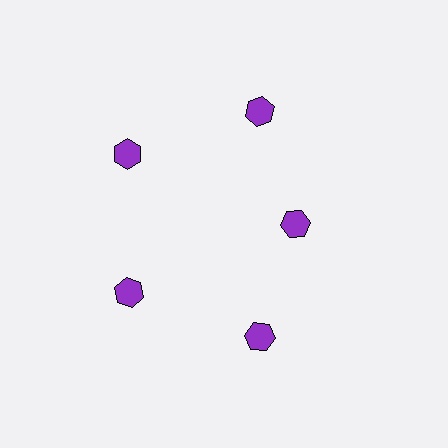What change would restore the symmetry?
The symmetry would be restored by moving it outward, back onto the ring so that all 5 hexagons sit at equal angles and equal distance from the center.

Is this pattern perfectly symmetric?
No. The 5 purple hexagons are arranged in a ring, but one element near the 3 o'clock position is pulled inward toward the center, breaking the 5-fold rotational symmetry.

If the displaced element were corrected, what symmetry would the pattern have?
It would have 5-fold rotational symmetry — the pattern would map onto itself every 72 degrees.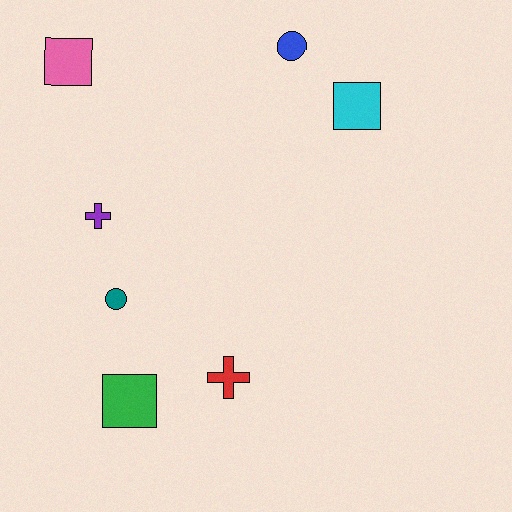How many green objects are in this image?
There is 1 green object.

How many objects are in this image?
There are 7 objects.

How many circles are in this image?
There are 2 circles.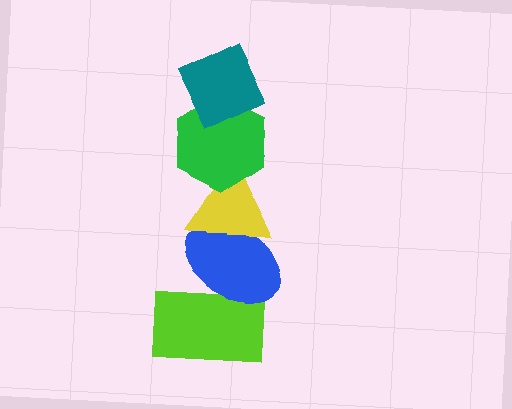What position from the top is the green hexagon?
The green hexagon is 2nd from the top.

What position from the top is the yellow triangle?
The yellow triangle is 3rd from the top.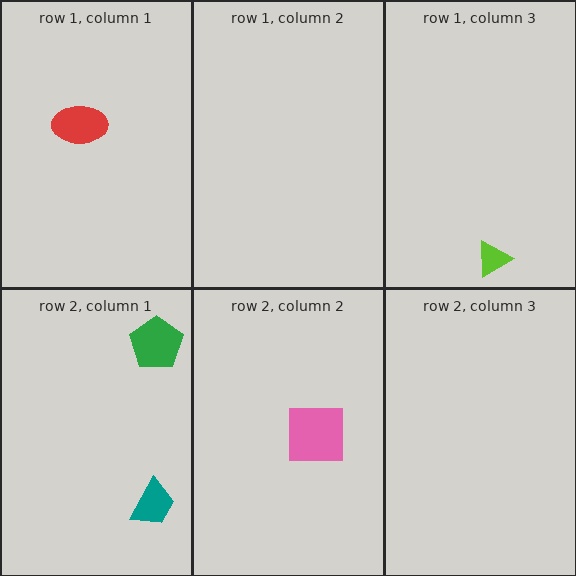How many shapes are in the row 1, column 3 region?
1.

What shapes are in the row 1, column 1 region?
The red ellipse.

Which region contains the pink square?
The row 2, column 2 region.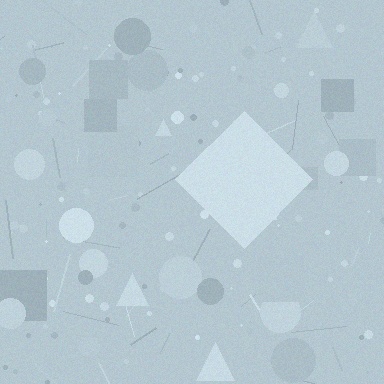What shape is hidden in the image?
A diamond is hidden in the image.